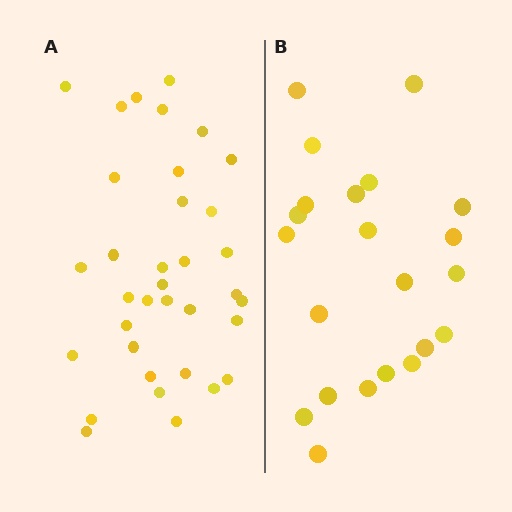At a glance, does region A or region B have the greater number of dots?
Region A (the left region) has more dots.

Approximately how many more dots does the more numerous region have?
Region A has approximately 15 more dots than region B.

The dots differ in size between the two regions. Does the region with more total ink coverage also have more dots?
No. Region B has more total ink coverage because its dots are larger, but region A actually contains more individual dots. Total area can be misleading — the number of items is what matters here.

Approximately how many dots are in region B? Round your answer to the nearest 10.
About 20 dots. (The exact count is 22, which rounds to 20.)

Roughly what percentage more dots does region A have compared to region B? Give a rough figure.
About 60% more.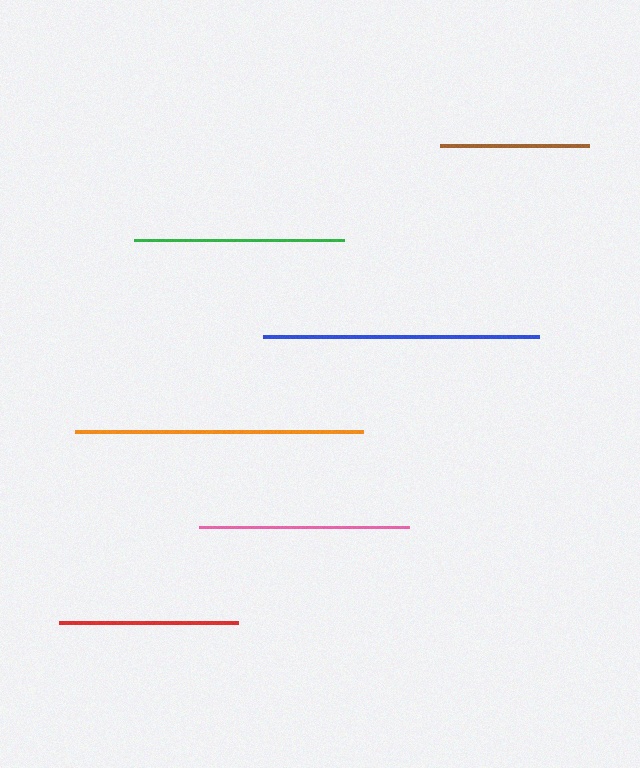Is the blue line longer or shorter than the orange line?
The orange line is longer than the blue line.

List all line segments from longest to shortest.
From longest to shortest: orange, blue, pink, green, red, brown.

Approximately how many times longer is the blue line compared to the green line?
The blue line is approximately 1.3 times the length of the green line.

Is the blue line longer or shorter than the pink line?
The blue line is longer than the pink line.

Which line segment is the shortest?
The brown line is the shortest at approximately 149 pixels.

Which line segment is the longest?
The orange line is the longest at approximately 288 pixels.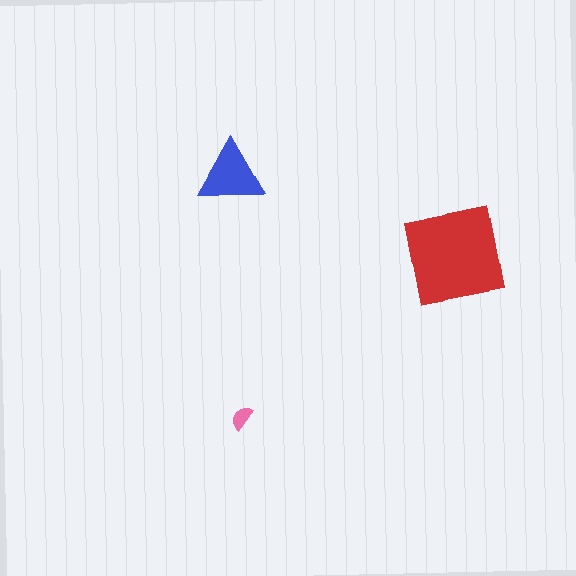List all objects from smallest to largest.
The pink semicircle, the blue triangle, the red square.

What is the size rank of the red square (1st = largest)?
1st.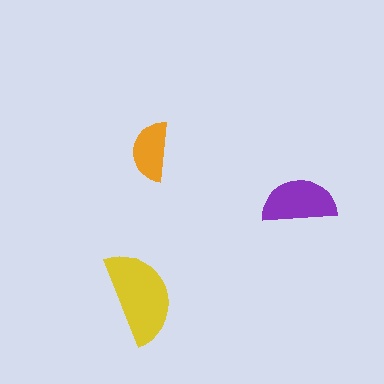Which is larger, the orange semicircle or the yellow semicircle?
The yellow one.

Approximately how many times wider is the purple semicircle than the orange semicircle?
About 1.5 times wider.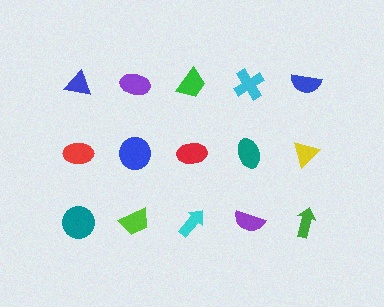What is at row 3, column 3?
A cyan arrow.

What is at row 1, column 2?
A purple ellipse.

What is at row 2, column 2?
A blue circle.